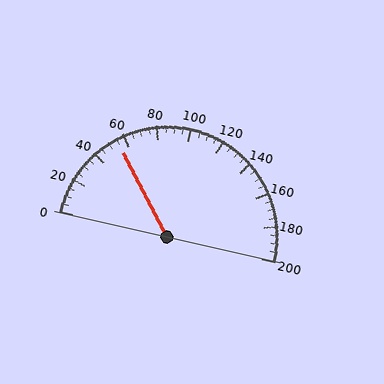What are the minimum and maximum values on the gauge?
The gauge ranges from 0 to 200.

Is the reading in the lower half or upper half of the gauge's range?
The reading is in the lower half of the range (0 to 200).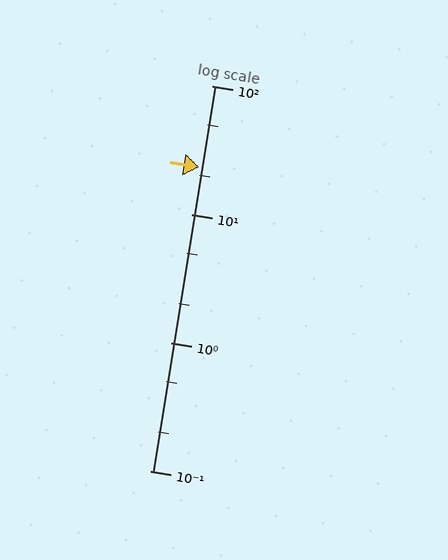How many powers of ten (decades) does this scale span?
The scale spans 3 decades, from 0.1 to 100.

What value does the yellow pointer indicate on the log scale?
The pointer indicates approximately 23.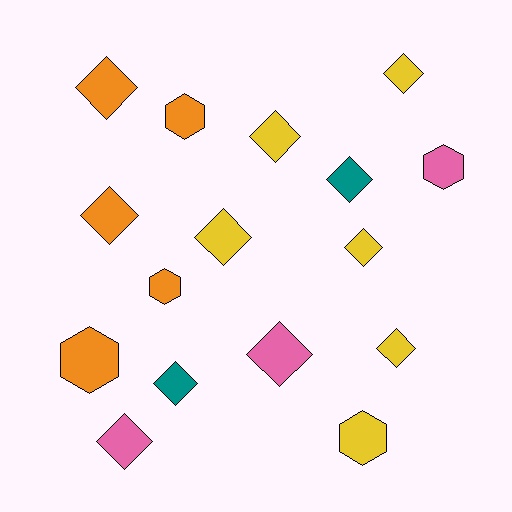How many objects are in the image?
There are 16 objects.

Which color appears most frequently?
Yellow, with 6 objects.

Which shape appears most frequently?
Diamond, with 11 objects.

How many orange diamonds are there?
There are 2 orange diamonds.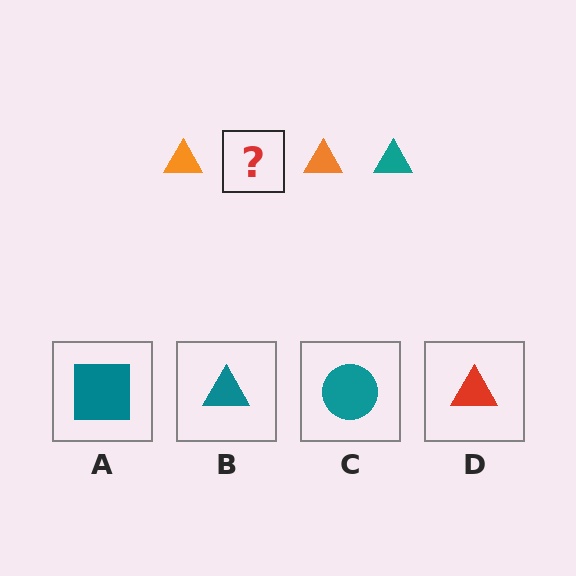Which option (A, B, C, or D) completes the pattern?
B.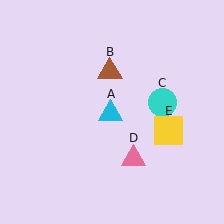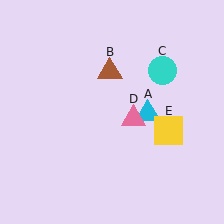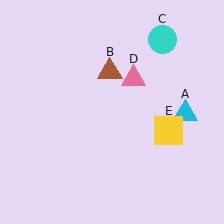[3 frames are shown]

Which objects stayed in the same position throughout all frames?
Brown triangle (object B) and yellow square (object E) remained stationary.